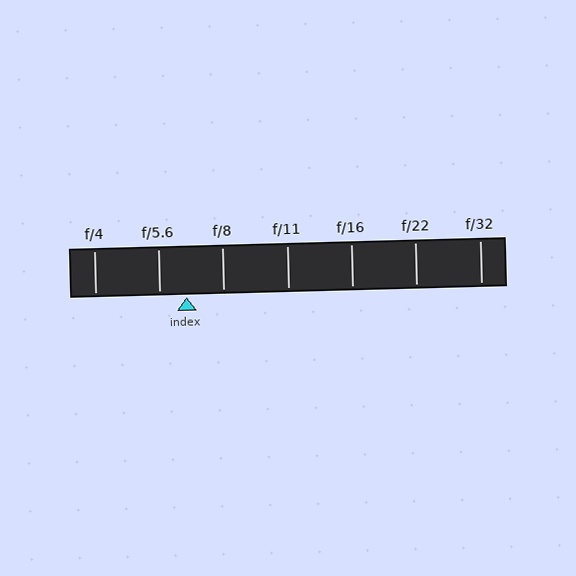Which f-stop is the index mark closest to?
The index mark is closest to f/5.6.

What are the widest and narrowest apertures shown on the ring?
The widest aperture shown is f/4 and the narrowest is f/32.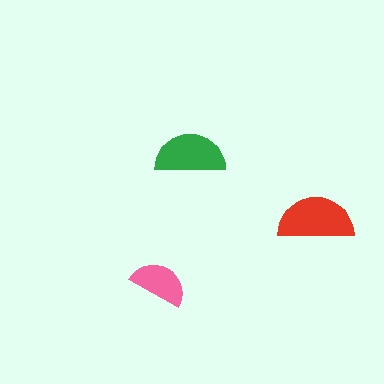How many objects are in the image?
There are 3 objects in the image.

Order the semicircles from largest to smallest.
the red one, the green one, the pink one.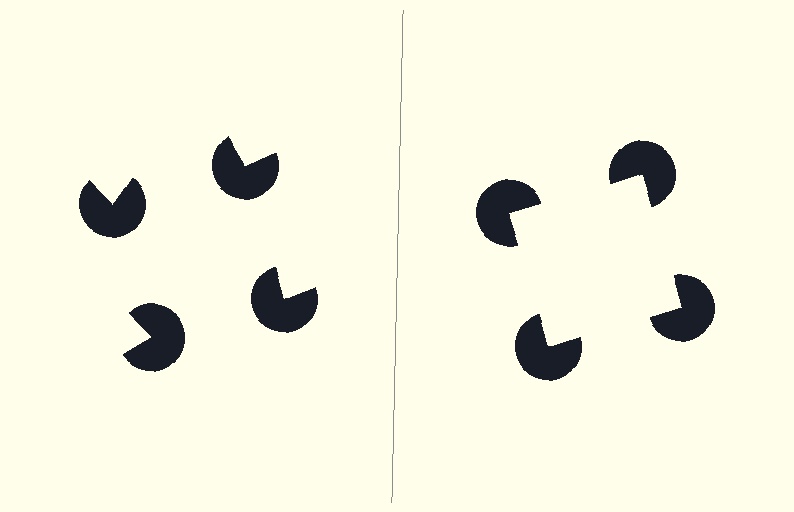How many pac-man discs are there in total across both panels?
8 — 4 on each side.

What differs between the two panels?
The pac-man discs are positioned identically on both sides; only the wedge orientations differ. On the right they align to a square; on the left they are misaligned.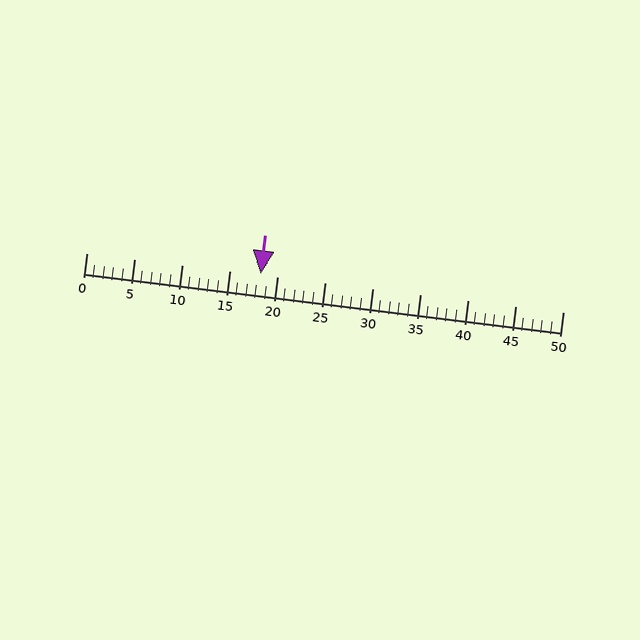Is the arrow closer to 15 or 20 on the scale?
The arrow is closer to 20.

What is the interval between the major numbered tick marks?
The major tick marks are spaced 5 units apart.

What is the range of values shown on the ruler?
The ruler shows values from 0 to 50.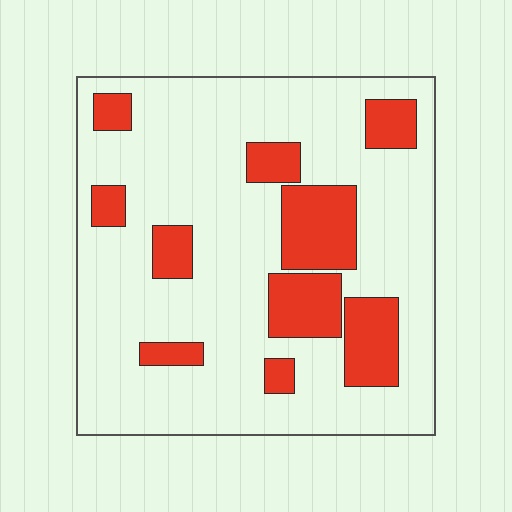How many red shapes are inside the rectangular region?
10.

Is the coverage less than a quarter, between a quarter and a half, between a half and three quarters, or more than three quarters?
Less than a quarter.